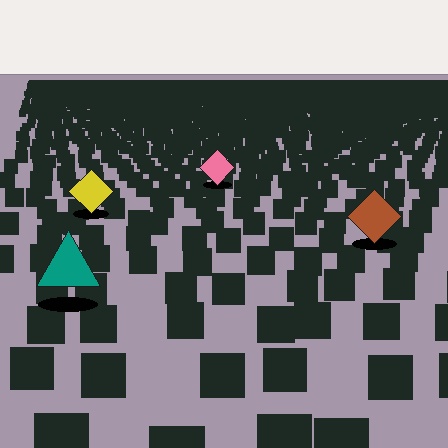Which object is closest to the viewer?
The teal triangle is closest. The texture marks near it are larger and more spread out.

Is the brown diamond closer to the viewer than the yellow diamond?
Yes. The brown diamond is closer — you can tell from the texture gradient: the ground texture is coarser near it.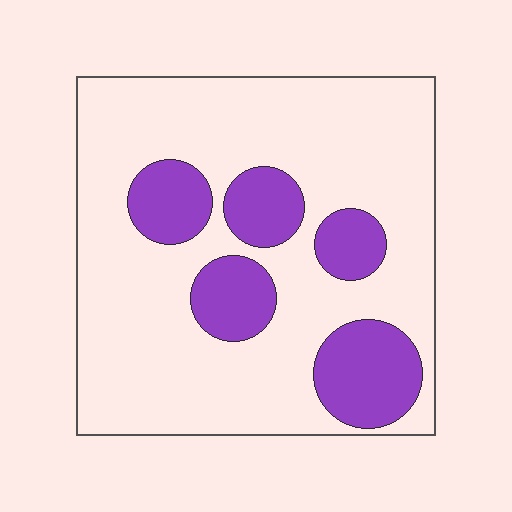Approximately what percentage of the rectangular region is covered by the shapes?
Approximately 25%.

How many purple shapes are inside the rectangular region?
5.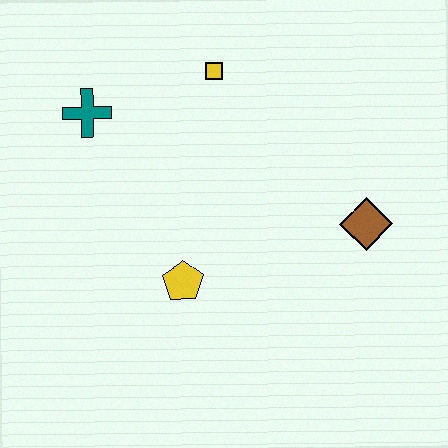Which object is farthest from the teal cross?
The brown diamond is farthest from the teal cross.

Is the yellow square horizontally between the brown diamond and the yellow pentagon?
Yes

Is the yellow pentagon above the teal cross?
No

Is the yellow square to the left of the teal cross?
No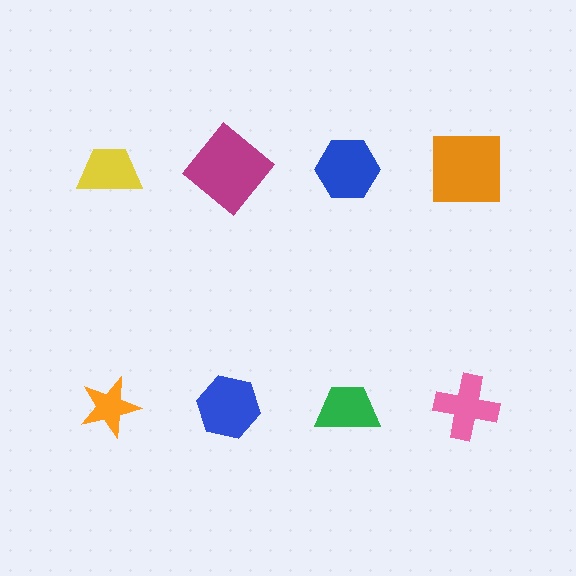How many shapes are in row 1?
4 shapes.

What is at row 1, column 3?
A blue hexagon.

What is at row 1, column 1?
A yellow trapezoid.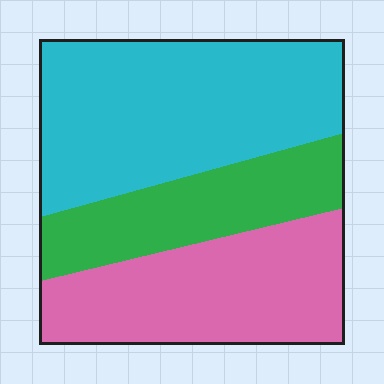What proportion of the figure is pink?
Pink covers around 35% of the figure.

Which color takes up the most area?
Cyan, at roughly 45%.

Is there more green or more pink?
Pink.